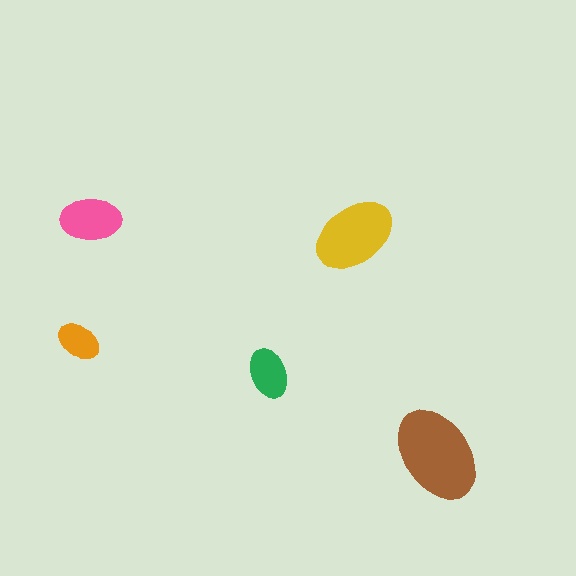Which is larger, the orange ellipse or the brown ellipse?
The brown one.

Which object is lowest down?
The brown ellipse is bottommost.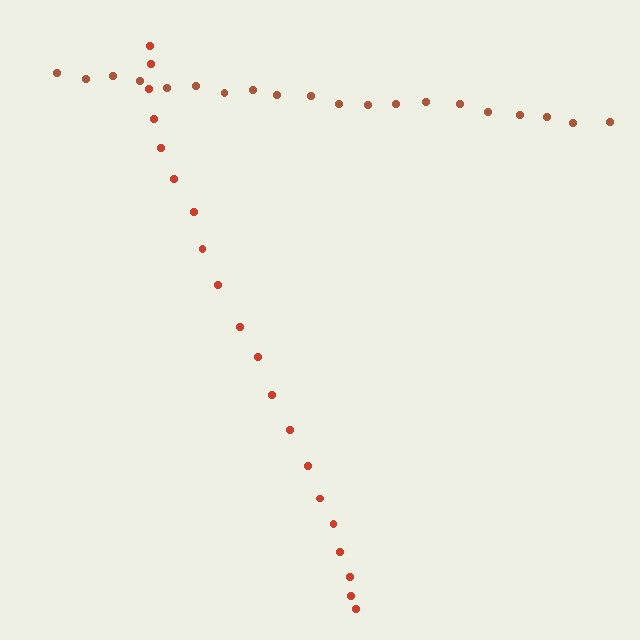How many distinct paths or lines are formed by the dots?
There are 2 distinct paths.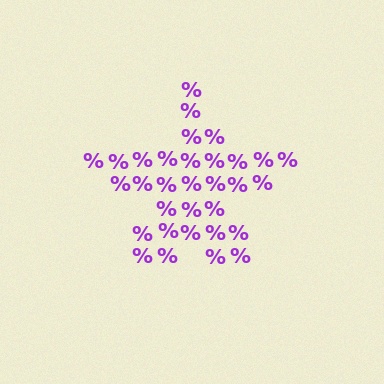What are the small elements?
The small elements are percent signs.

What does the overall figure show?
The overall figure shows a star.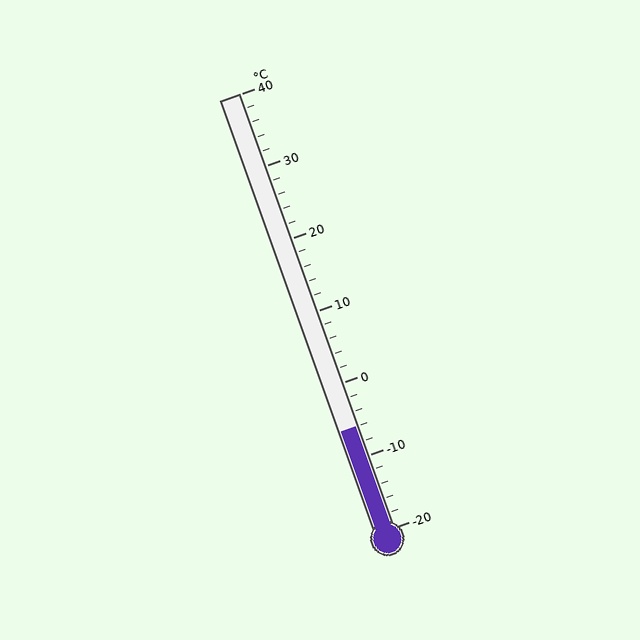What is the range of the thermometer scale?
The thermometer scale ranges from -20°C to 40°C.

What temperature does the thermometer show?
The thermometer shows approximately -6°C.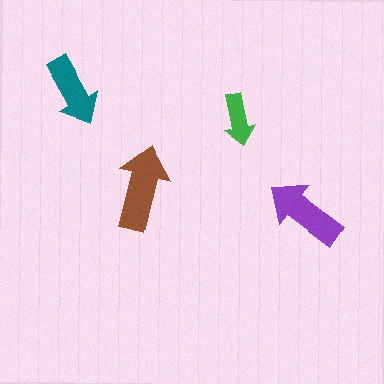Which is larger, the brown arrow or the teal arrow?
The brown one.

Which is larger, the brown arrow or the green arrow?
The brown one.